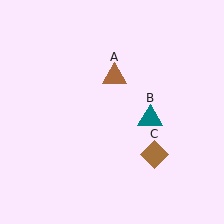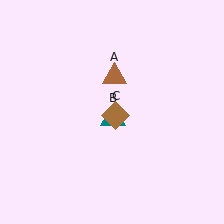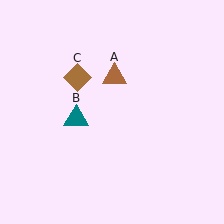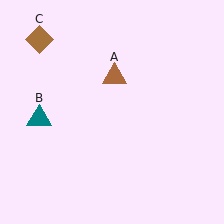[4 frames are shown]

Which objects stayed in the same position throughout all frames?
Brown triangle (object A) remained stationary.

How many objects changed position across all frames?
2 objects changed position: teal triangle (object B), brown diamond (object C).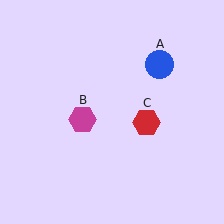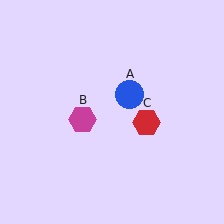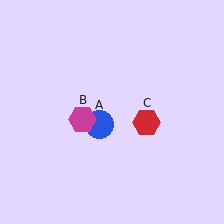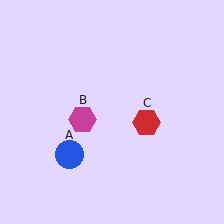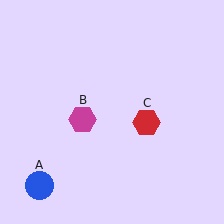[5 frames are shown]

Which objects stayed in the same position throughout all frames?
Magenta hexagon (object B) and red hexagon (object C) remained stationary.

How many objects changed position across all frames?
1 object changed position: blue circle (object A).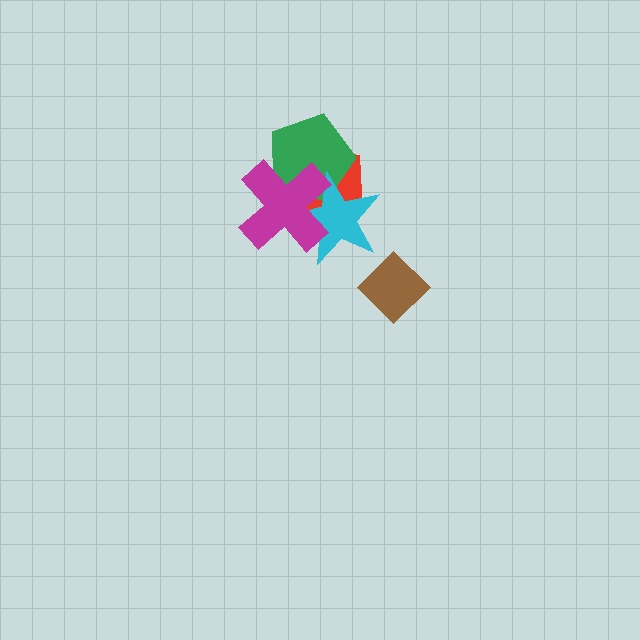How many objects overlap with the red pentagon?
3 objects overlap with the red pentagon.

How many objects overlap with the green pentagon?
3 objects overlap with the green pentagon.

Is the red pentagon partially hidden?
Yes, it is partially covered by another shape.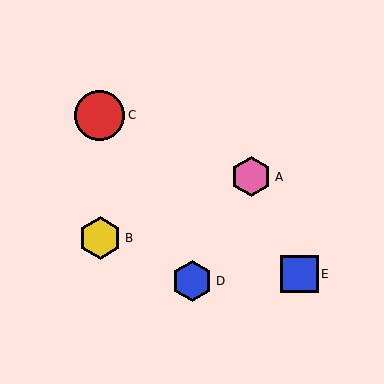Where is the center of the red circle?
The center of the red circle is at (100, 115).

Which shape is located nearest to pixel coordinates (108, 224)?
The yellow hexagon (labeled B) at (100, 238) is nearest to that location.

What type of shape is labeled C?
Shape C is a red circle.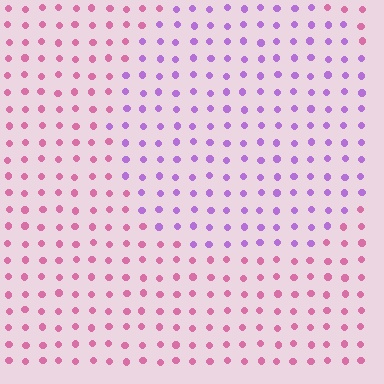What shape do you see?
I see a circle.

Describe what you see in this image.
The image is filled with small pink elements in a uniform arrangement. A circle-shaped region is visible where the elements are tinted to a slightly different hue, forming a subtle color boundary.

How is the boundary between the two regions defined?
The boundary is defined purely by a slight shift in hue (about 48 degrees). Spacing, size, and orientation are identical on both sides.